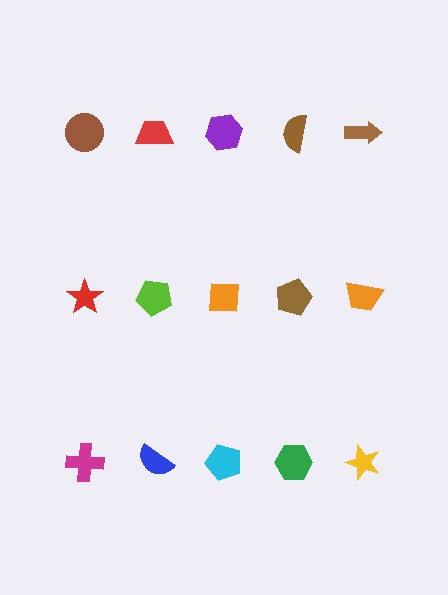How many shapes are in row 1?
5 shapes.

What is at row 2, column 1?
A red star.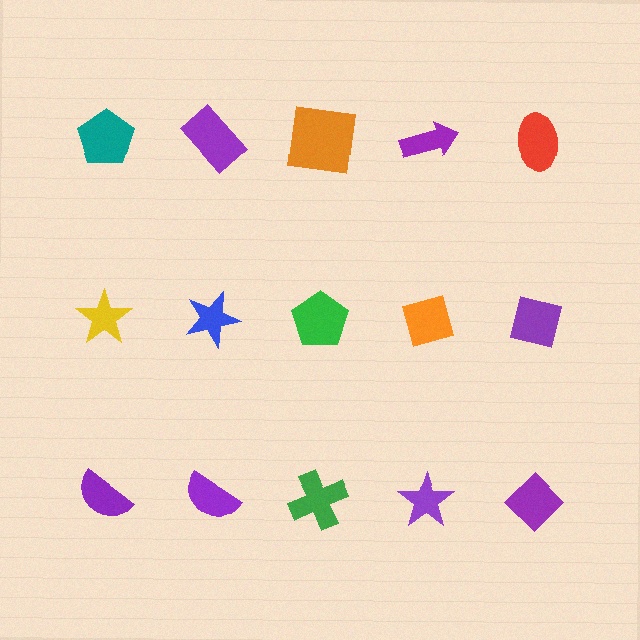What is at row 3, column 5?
A purple diamond.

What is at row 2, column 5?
A purple square.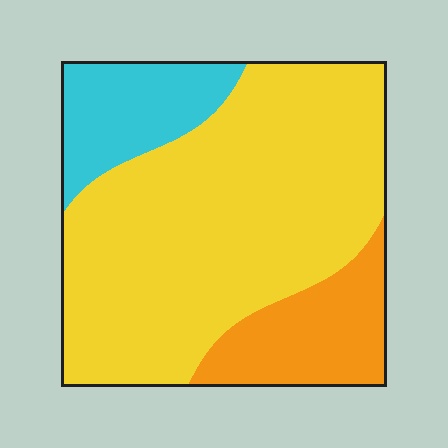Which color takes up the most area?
Yellow, at roughly 70%.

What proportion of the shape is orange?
Orange covers about 15% of the shape.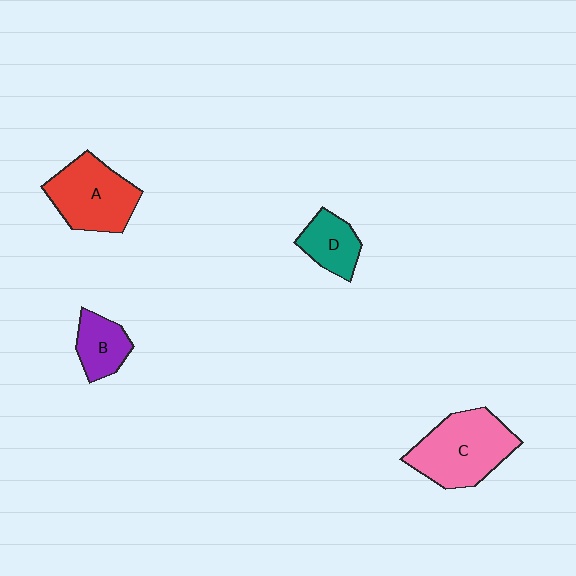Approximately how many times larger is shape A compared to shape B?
Approximately 1.9 times.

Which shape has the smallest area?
Shape B (purple).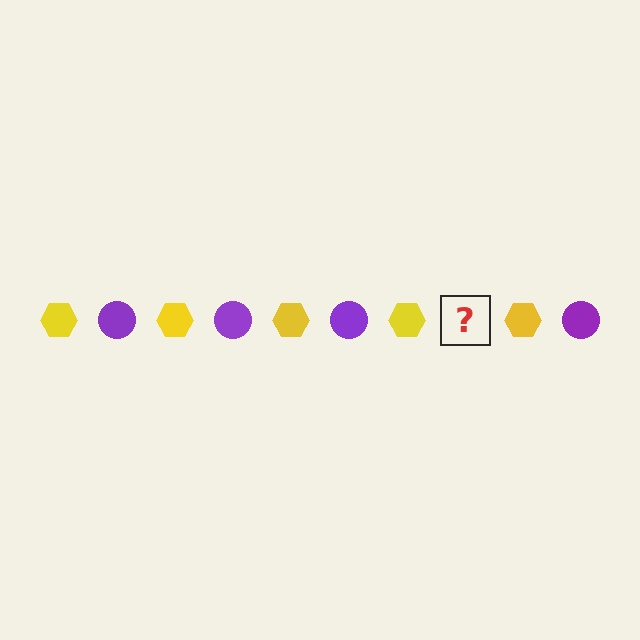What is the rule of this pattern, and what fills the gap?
The rule is that the pattern alternates between yellow hexagon and purple circle. The gap should be filled with a purple circle.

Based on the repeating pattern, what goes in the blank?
The blank should be a purple circle.